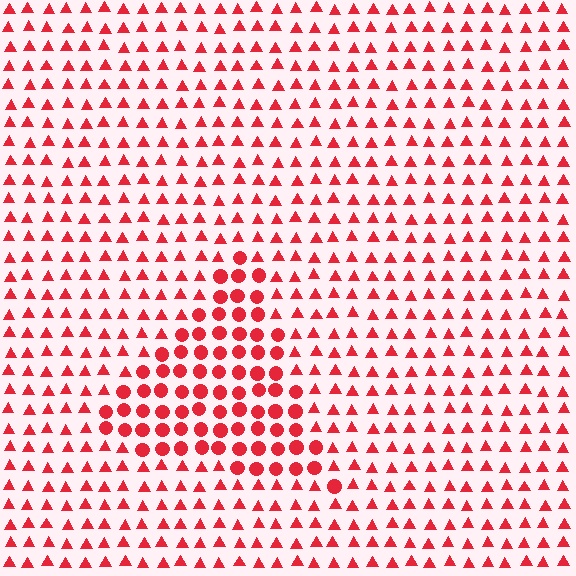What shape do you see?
I see a triangle.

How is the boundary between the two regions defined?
The boundary is defined by a change in element shape: circles inside vs. triangles outside. All elements share the same color and spacing.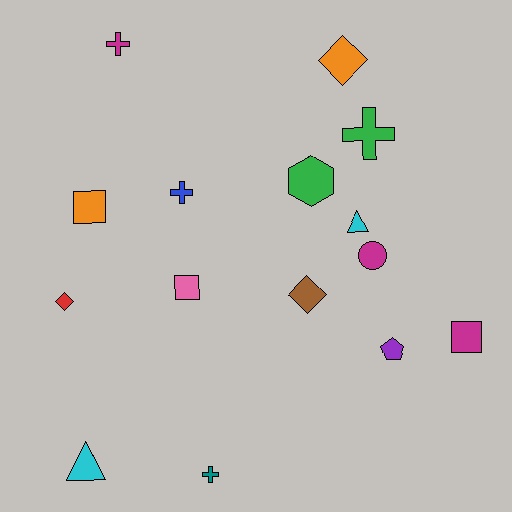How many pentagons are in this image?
There is 1 pentagon.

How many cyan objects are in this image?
There are 2 cyan objects.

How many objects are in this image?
There are 15 objects.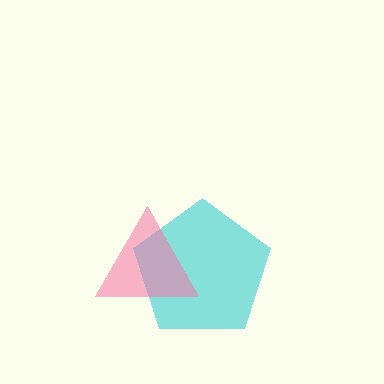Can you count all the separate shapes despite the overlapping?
Yes, there are 2 separate shapes.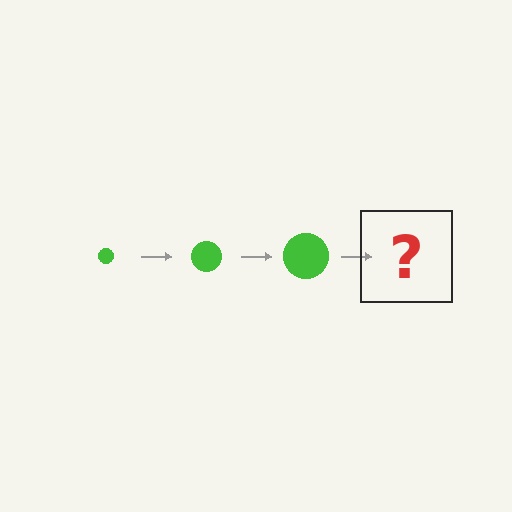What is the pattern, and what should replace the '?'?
The pattern is that the circle gets progressively larger each step. The '?' should be a green circle, larger than the previous one.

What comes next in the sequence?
The next element should be a green circle, larger than the previous one.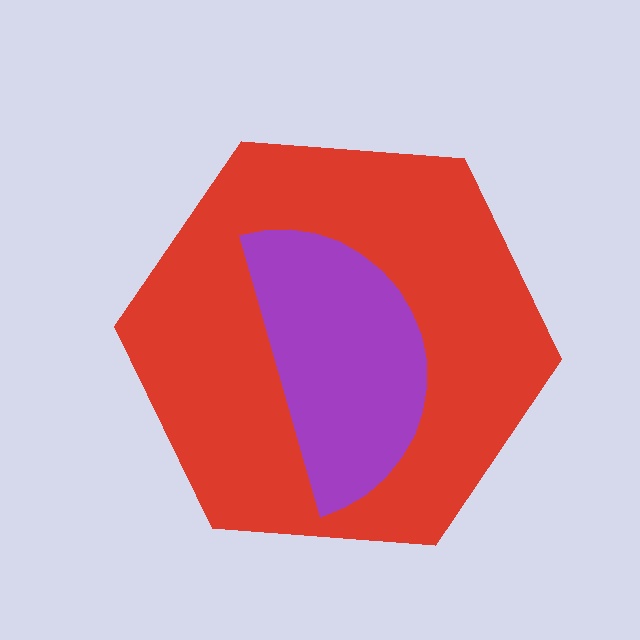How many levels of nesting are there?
2.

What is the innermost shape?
The purple semicircle.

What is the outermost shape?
The red hexagon.